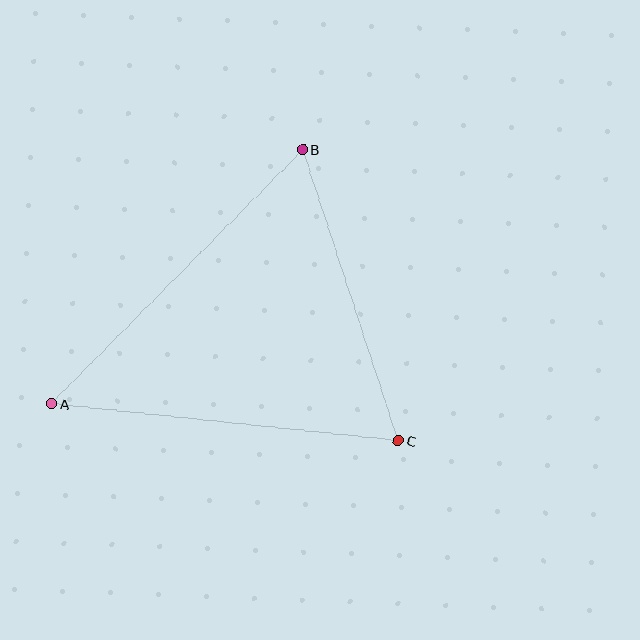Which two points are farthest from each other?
Points A and B are farthest from each other.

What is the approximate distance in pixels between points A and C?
The distance between A and C is approximately 349 pixels.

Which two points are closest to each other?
Points B and C are closest to each other.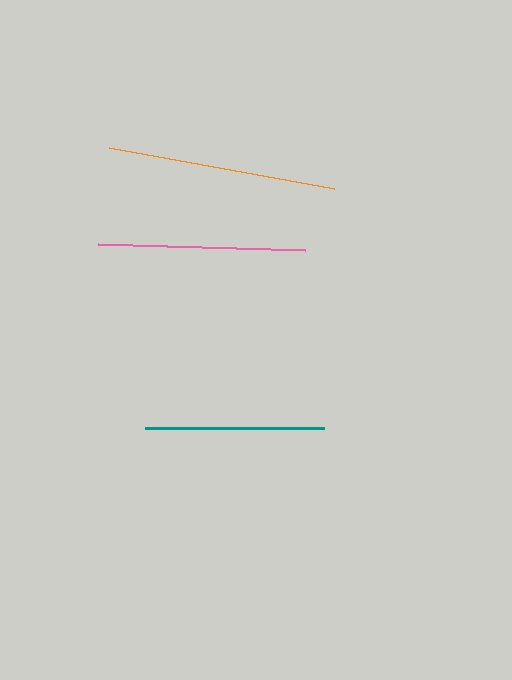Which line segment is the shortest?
The teal line is the shortest at approximately 179 pixels.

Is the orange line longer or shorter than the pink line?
The orange line is longer than the pink line.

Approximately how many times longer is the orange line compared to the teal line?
The orange line is approximately 1.3 times the length of the teal line.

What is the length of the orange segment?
The orange segment is approximately 229 pixels long.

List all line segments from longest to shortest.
From longest to shortest: orange, pink, teal.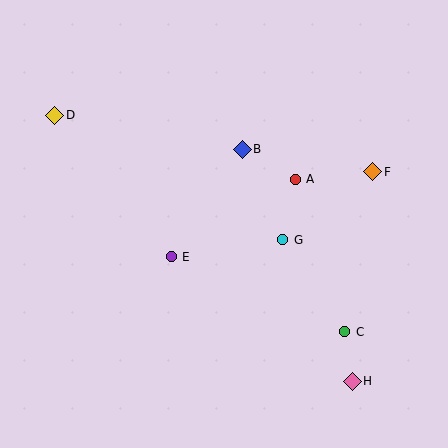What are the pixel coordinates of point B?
Point B is at (242, 149).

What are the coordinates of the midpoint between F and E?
The midpoint between F and E is at (272, 214).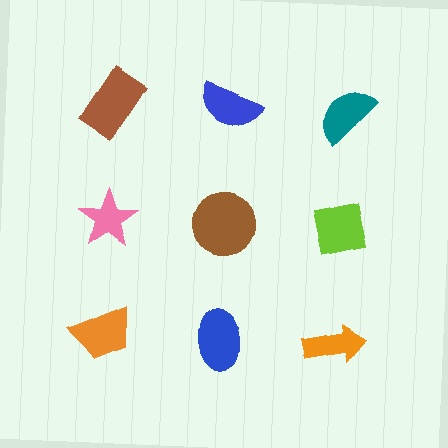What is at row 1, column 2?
A blue semicircle.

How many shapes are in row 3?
3 shapes.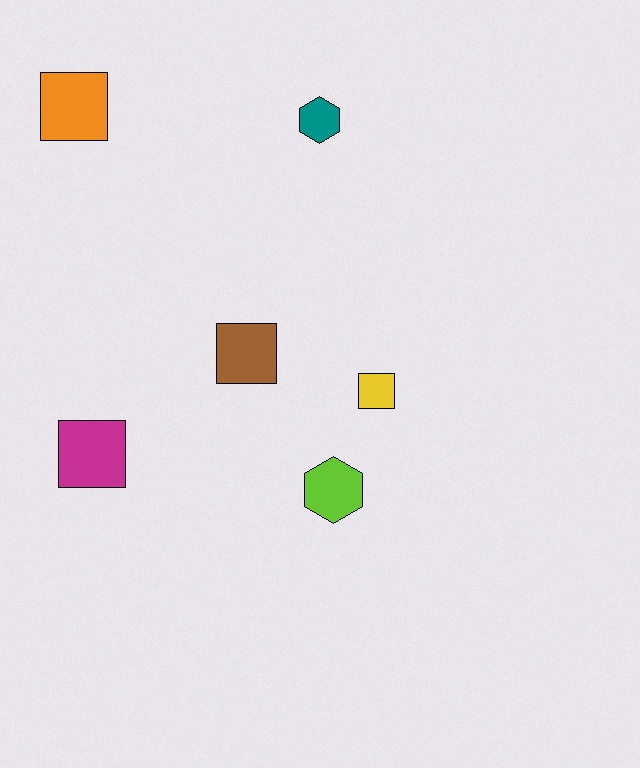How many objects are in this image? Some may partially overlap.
There are 6 objects.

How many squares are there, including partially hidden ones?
There are 4 squares.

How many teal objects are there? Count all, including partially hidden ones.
There is 1 teal object.